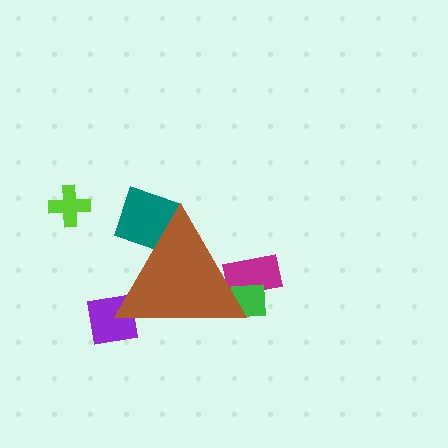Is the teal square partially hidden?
Yes, the teal square is partially hidden behind the brown triangle.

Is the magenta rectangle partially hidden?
Yes, the magenta rectangle is partially hidden behind the brown triangle.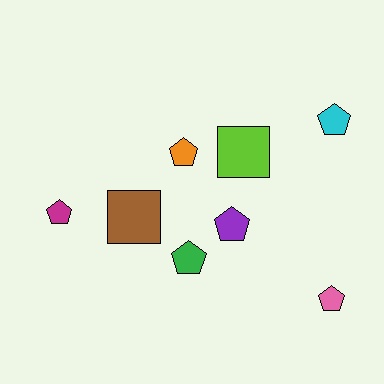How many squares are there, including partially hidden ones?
There are 2 squares.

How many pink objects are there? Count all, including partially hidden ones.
There is 1 pink object.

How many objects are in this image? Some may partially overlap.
There are 8 objects.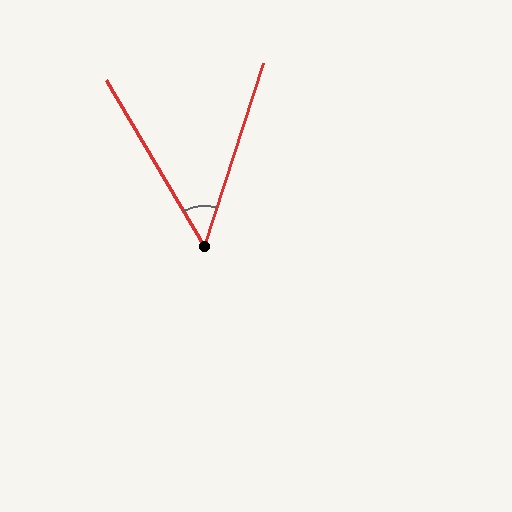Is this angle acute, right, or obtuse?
It is acute.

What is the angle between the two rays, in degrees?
Approximately 48 degrees.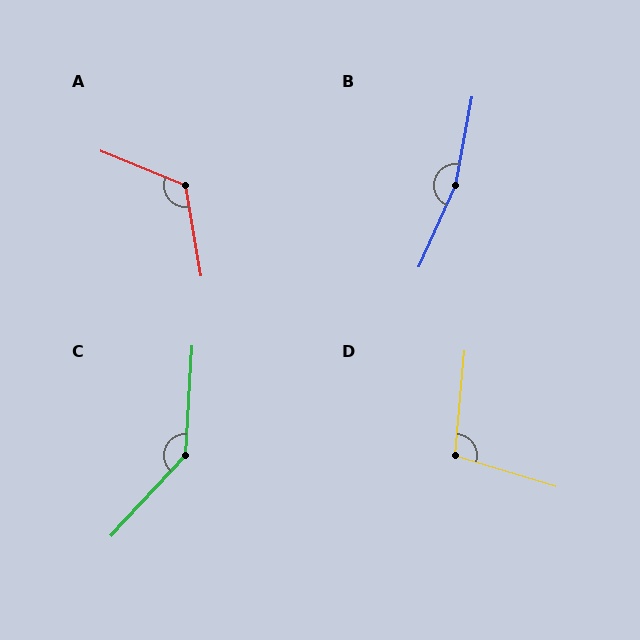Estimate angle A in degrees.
Approximately 122 degrees.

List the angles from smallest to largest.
D (102°), A (122°), C (140°), B (167°).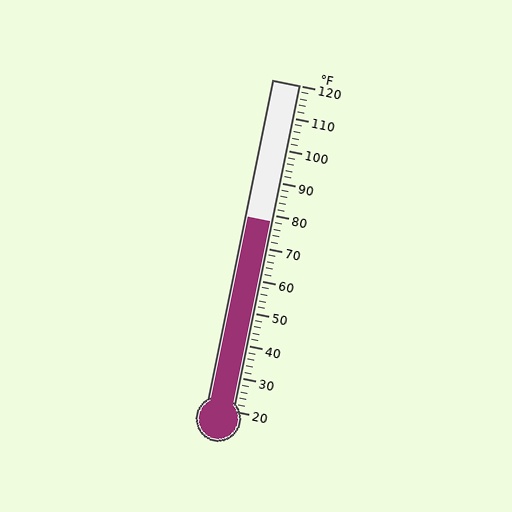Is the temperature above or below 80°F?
The temperature is below 80°F.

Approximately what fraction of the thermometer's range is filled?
The thermometer is filled to approximately 60% of its range.